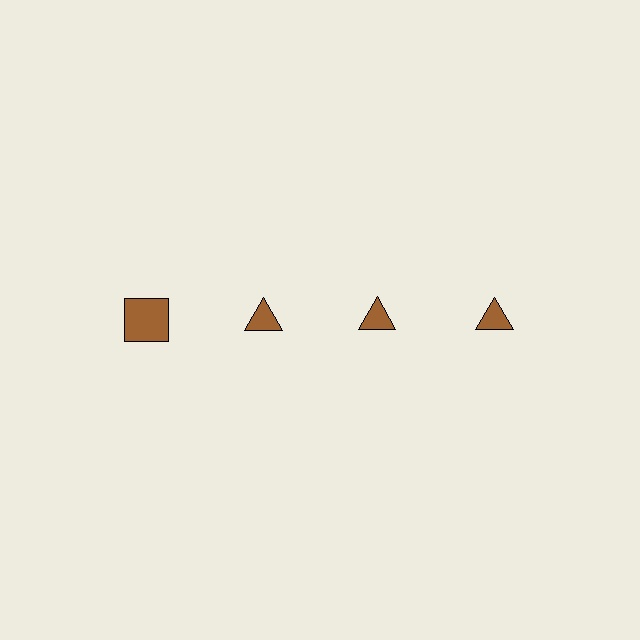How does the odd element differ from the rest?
It has a different shape: square instead of triangle.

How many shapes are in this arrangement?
There are 4 shapes arranged in a grid pattern.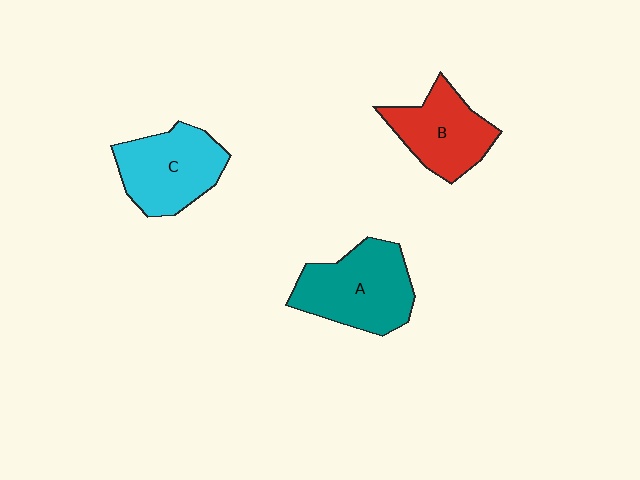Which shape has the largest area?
Shape A (teal).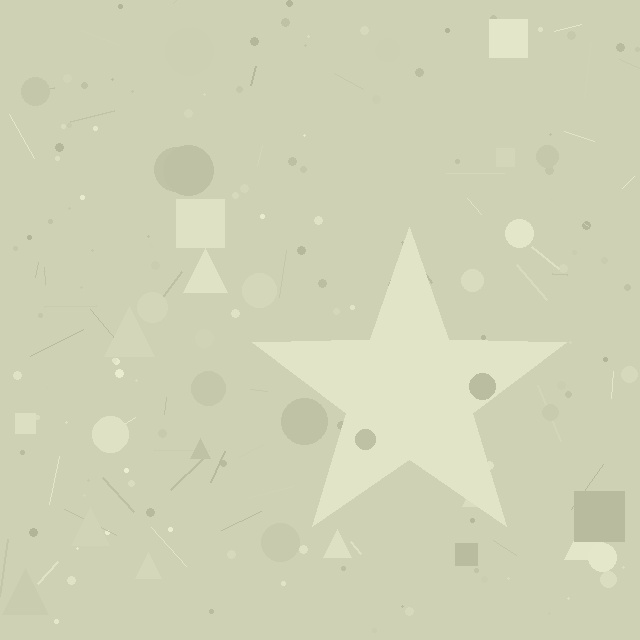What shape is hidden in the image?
A star is hidden in the image.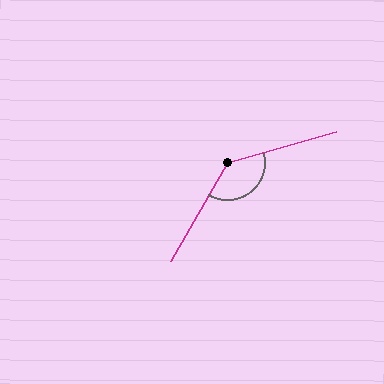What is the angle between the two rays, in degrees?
Approximately 137 degrees.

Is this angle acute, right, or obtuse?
It is obtuse.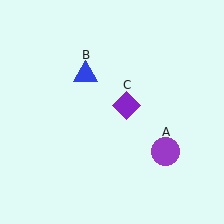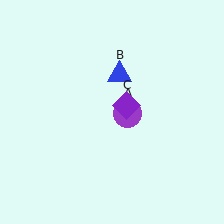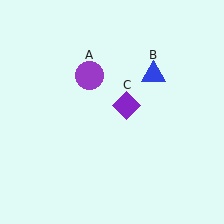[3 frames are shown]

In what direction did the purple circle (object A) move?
The purple circle (object A) moved up and to the left.